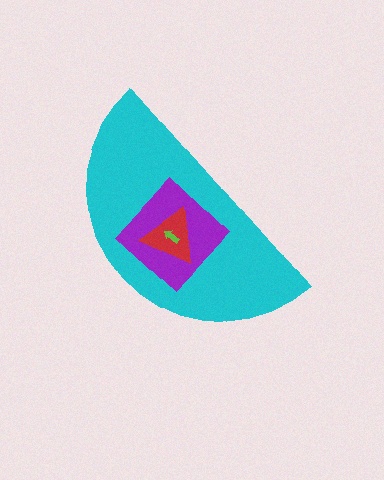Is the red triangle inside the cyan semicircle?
Yes.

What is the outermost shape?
The cyan semicircle.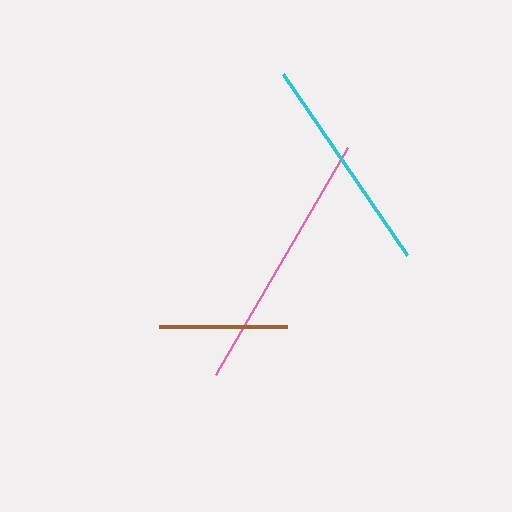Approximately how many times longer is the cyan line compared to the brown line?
The cyan line is approximately 1.7 times the length of the brown line.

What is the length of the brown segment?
The brown segment is approximately 129 pixels long.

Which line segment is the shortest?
The brown line is the shortest at approximately 129 pixels.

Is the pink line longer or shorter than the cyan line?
The pink line is longer than the cyan line.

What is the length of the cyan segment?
The cyan segment is approximately 220 pixels long.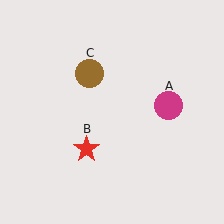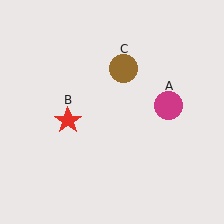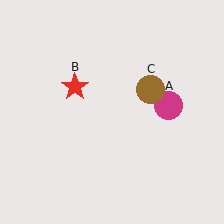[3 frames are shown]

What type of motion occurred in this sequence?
The red star (object B), brown circle (object C) rotated clockwise around the center of the scene.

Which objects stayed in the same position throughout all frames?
Magenta circle (object A) remained stationary.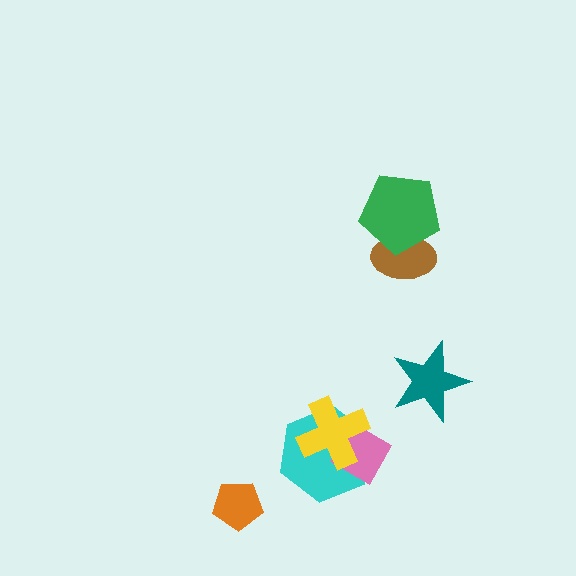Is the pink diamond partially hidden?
Yes, it is partially covered by another shape.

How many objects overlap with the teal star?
0 objects overlap with the teal star.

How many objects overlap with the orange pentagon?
0 objects overlap with the orange pentagon.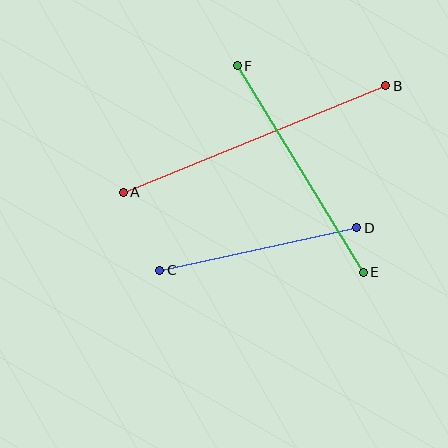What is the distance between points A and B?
The distance is approximately 283 pixels.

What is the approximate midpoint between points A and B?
The midpoint is at approximately (255, 139) pixels.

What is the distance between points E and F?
The distance is approximately 242 pixels.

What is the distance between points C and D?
The distance is approximately 202 pixels.